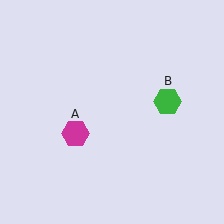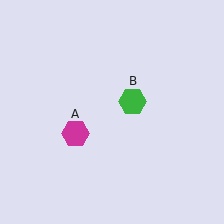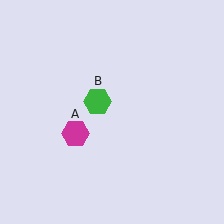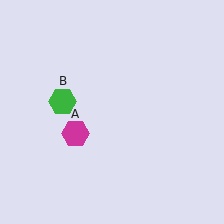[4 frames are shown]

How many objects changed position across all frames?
1 object changed position: green hexagon (object B).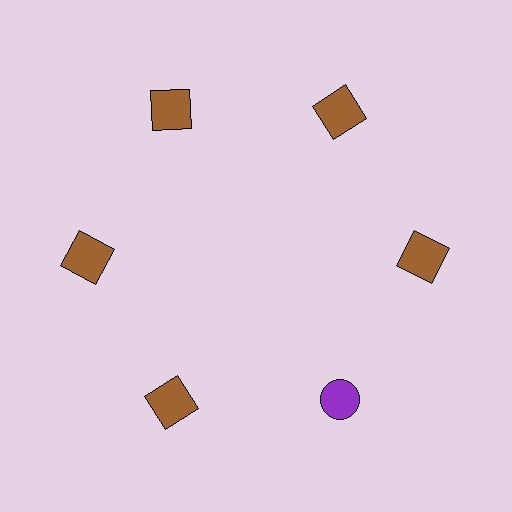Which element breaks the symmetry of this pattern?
The purple circle at roughly the 5 o'clock position breaks the symmetry. All other shapes are brown squares.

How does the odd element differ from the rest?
It differs in both color (purple instead of brown) and shape (circle instead of square).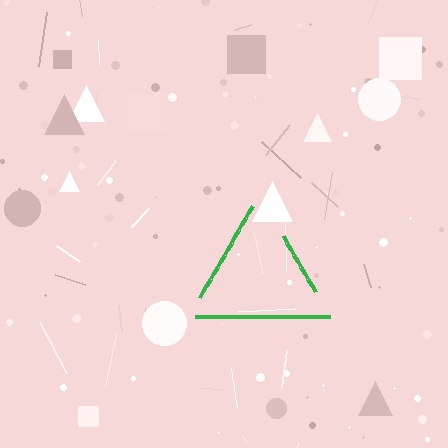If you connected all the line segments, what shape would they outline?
They would outline a triangle.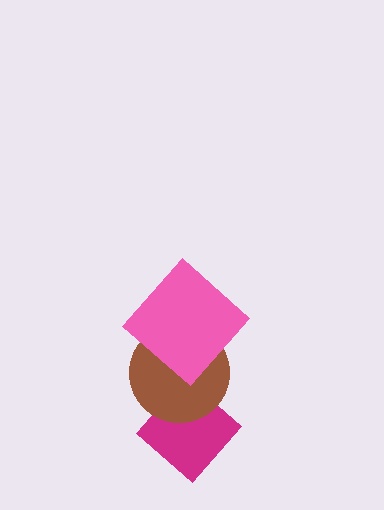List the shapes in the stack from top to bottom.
From top to bottom: the pink diamond, the brown circle, the magenta diamond.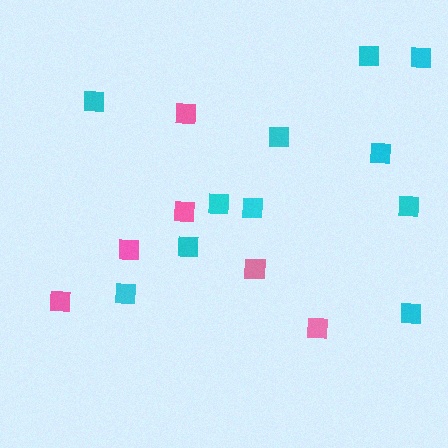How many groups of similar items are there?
There are 2 groups: one group of cyan squares (11) and one group of pink squares (6).